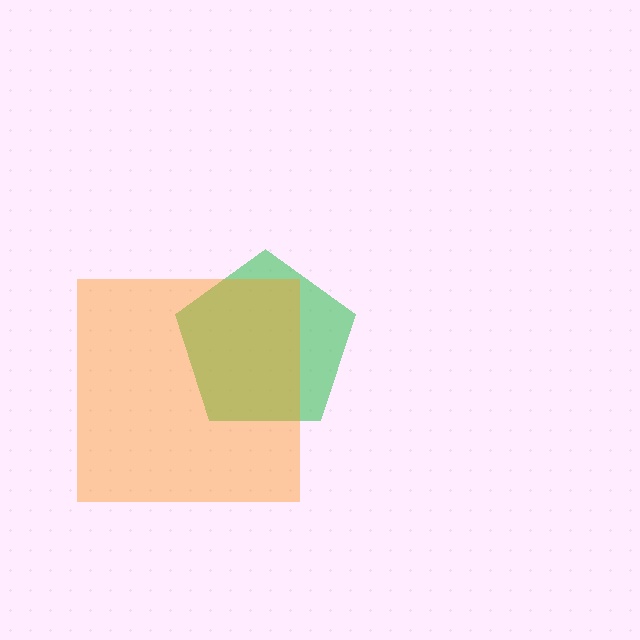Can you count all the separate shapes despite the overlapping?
Yes, there are 2 separate shapes.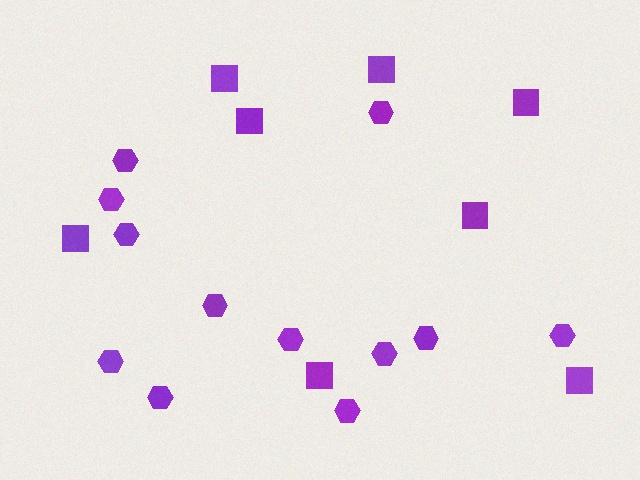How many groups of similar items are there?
There are 2 groups: one group of squares (8) and one group of hexagons (12).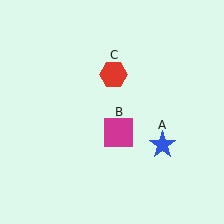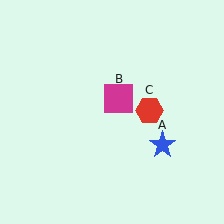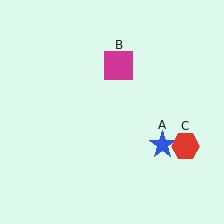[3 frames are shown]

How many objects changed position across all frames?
2 objects changed position: magenta square (object B), red hexagon (object C).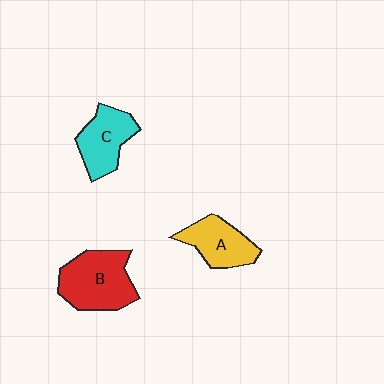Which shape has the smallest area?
Shape A (yellow).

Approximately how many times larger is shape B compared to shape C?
Approximately 1.4 times.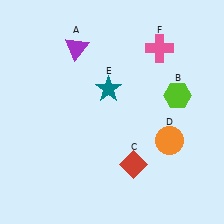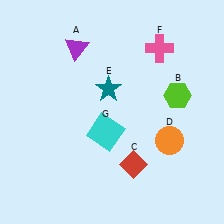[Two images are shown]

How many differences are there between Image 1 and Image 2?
There is 1 difference between the two images.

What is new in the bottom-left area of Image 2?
A cyan square (G) was added in the bottom-left area of Image 2.